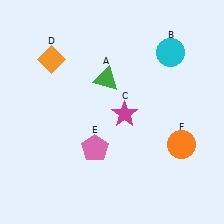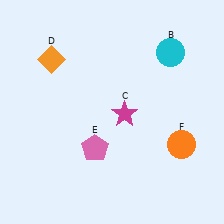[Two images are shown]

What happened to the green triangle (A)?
The green triangle (A) was removed in Image 2. It was in the top-left area of Image 1.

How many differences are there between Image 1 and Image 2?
There is 1 difference between the two images.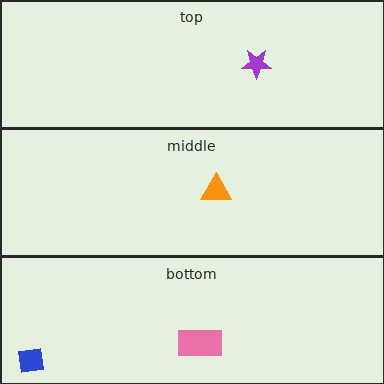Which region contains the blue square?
The bottom region.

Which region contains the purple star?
The top region.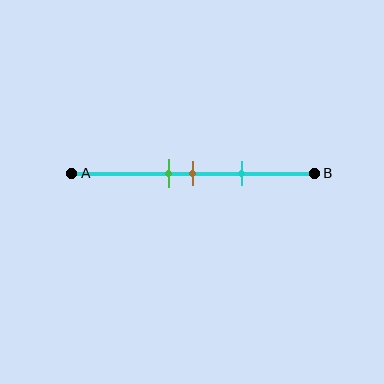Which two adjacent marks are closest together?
The green and brown marks are the closest adjacent pair.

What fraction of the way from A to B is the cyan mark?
The cyan mark is approximately 70% (0.7) of the way from A to B.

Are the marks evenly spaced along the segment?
Yes, the marks are approximately evenly spaced.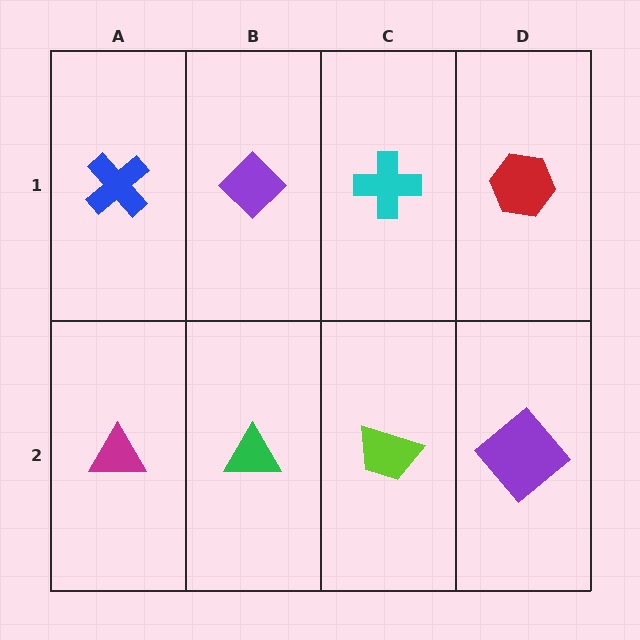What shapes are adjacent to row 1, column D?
A purple diamond (row 2, column D), a cyan cross (row 1, column C).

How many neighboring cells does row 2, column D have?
2.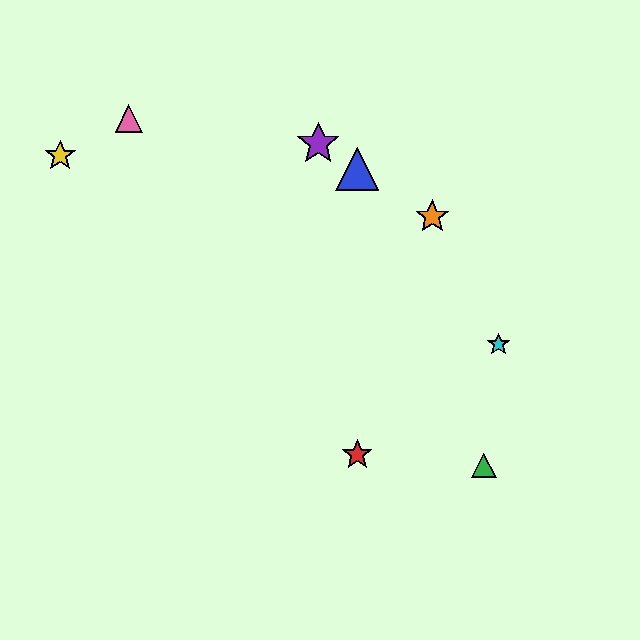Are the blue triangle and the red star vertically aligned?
Yes, both are at x≈357.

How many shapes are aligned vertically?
2 shapes (the red star, the blue triangle) are aligned vertically.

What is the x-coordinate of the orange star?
The orange star is at x≈432.